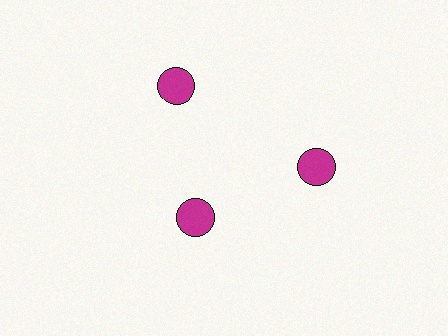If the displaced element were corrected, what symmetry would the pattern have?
It would have 3-fold rotational symmetry — the pattern would map onto itself every 120 degrees.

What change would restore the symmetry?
The symmetry would be restored by moving it outward, back onto the ring so that all 3 circles sit at equal angles and equal distance from the center.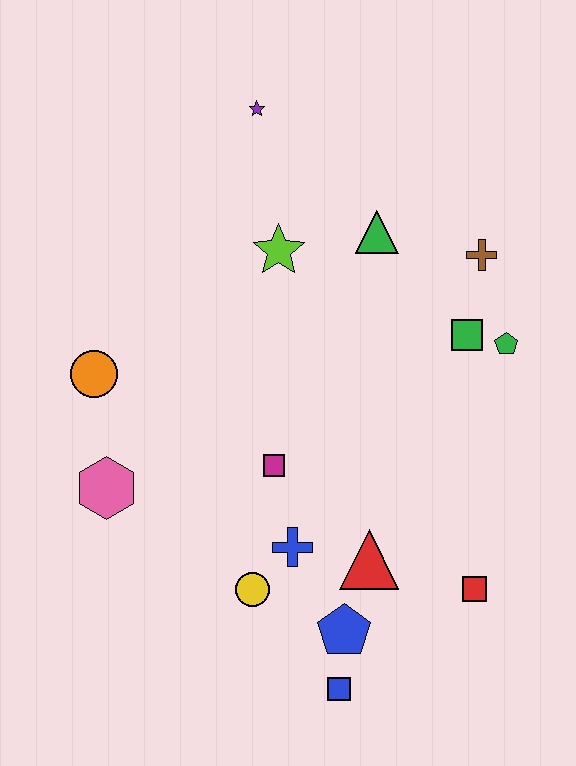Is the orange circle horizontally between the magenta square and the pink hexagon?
No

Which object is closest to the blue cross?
The yellow circle is closest to the blue cross.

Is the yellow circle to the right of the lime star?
No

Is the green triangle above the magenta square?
Yes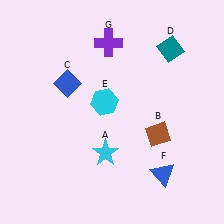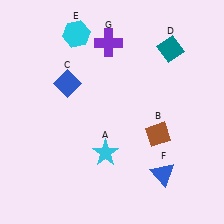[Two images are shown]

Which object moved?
The cyan hexagon (E) moved up.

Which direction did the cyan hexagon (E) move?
The cyan hexagon (E) moved up.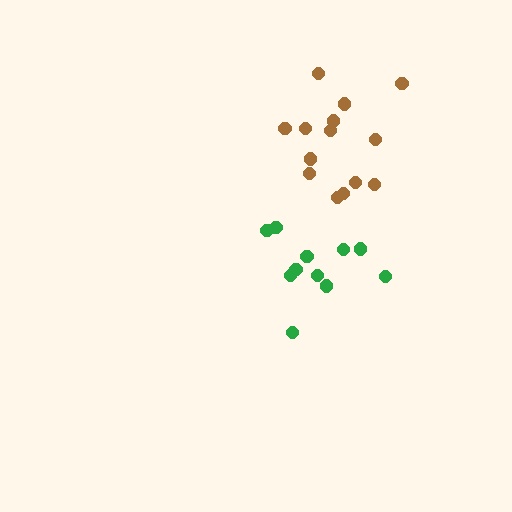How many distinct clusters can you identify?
There are 2 distinct clusters.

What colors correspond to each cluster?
The clusters are colored: brown, green.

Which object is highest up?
The brown cluster is topmost.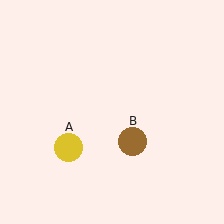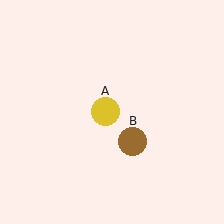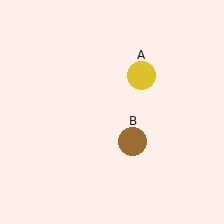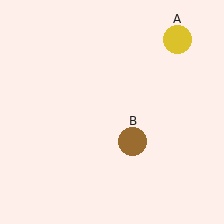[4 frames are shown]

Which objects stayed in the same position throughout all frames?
Brown circle (object B) remained stationary.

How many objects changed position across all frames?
1 object changed position: yellow circle (object A).